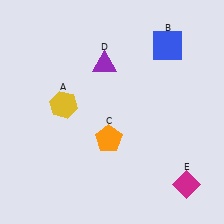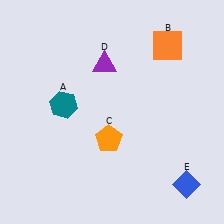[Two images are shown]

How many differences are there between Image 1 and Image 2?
There are 3 differences between the two images.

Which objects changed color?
A changed from yellow to teal. B changed from blue to orange. E changed from magenta to blue.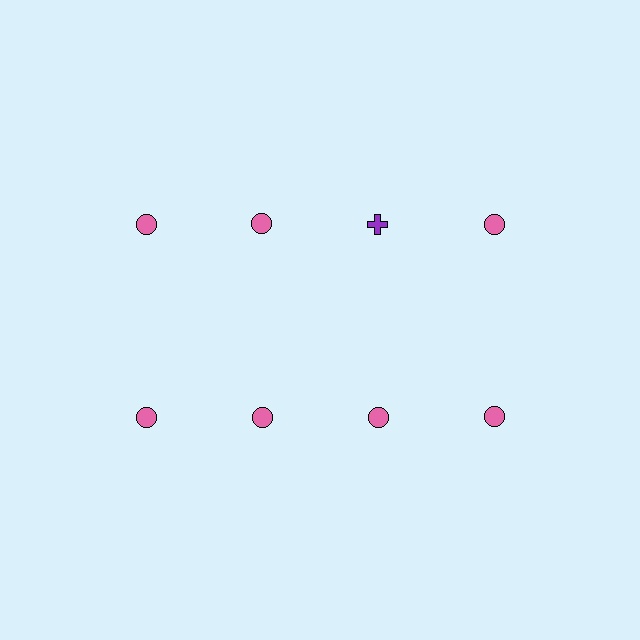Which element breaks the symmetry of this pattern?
The purple cross in the top row, center column breaks the symmetry. All other shapes are pink circles.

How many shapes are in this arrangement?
There are 8 shapes arranged in a grid pattern.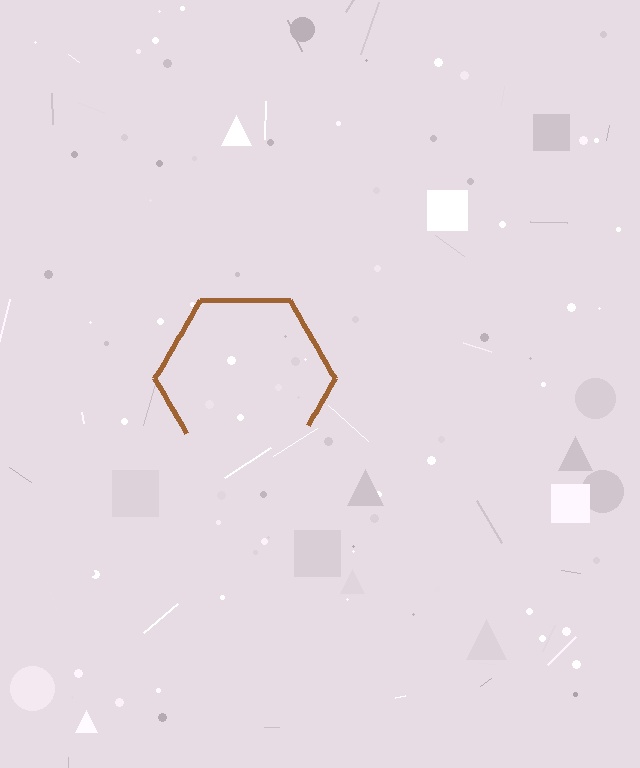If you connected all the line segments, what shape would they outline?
They would outline a hexagon.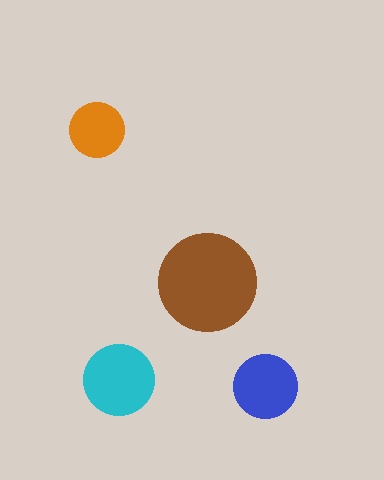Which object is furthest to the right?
The blue circle is rightmost.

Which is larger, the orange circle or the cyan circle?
The cyan one.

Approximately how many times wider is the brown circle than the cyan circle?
About 1.5 times wider.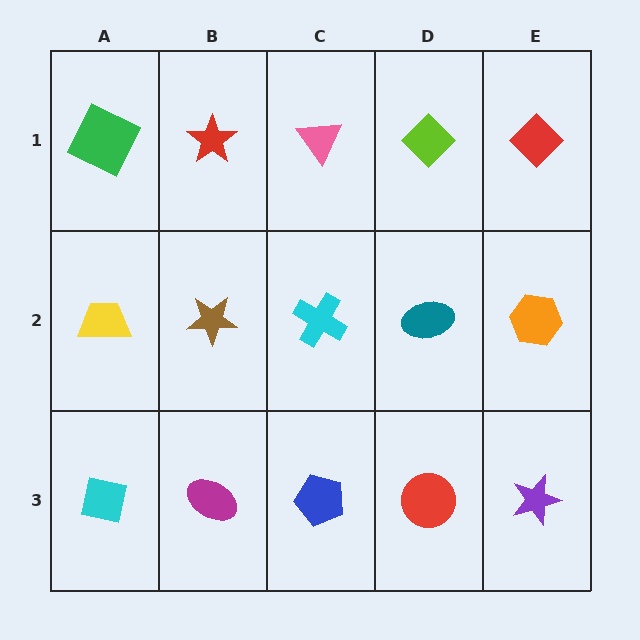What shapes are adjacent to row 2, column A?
A green square (row 1, column A), a cyan square (row 3, column A), a brown star (row 2, column B).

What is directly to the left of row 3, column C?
A magenta ellipse.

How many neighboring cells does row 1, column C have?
3.